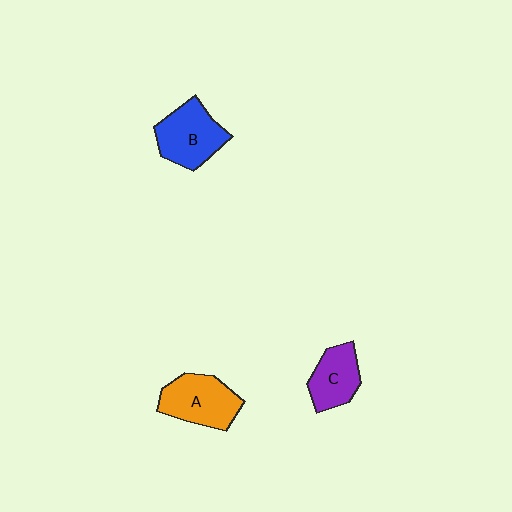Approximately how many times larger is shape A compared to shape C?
Approximately 1.3 times.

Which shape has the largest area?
Shape B (blue).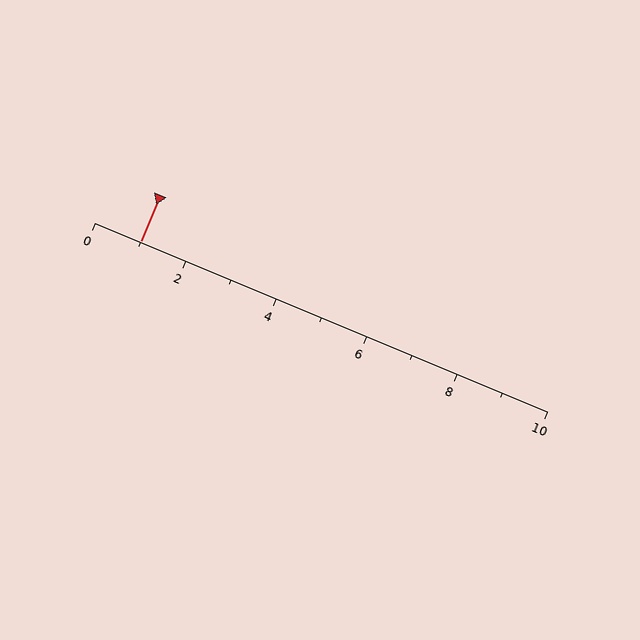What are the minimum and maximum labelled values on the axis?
The axis runs from 0 to 10.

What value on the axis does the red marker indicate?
The marker indicates approximately 1.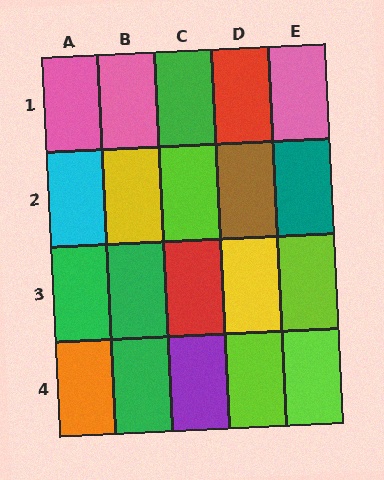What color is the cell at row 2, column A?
Cyan.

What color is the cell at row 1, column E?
Pink.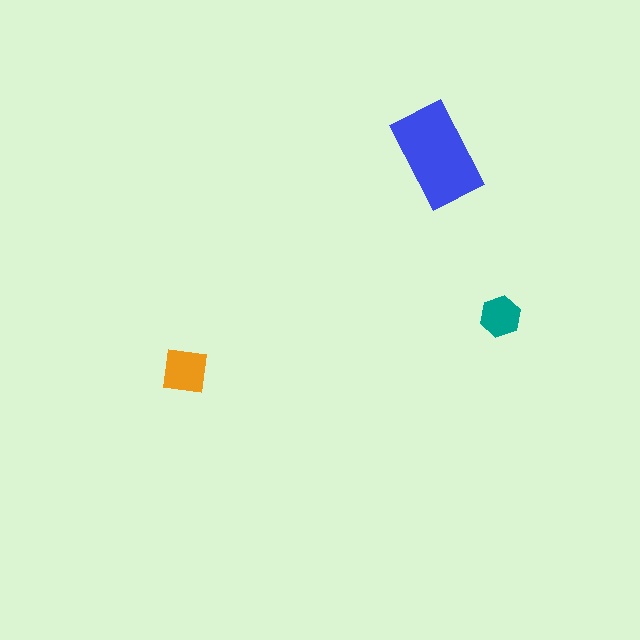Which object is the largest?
The blue rectangle.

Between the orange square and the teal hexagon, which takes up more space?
The orange square.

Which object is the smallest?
The teal hexagon.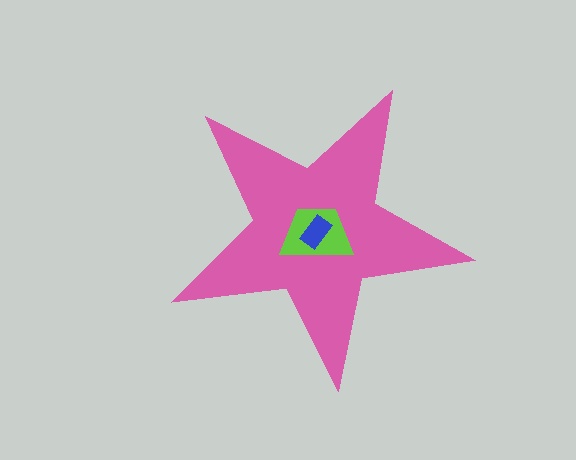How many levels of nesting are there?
3.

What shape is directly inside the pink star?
The lime trapezoid.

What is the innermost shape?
The blue rectangle.